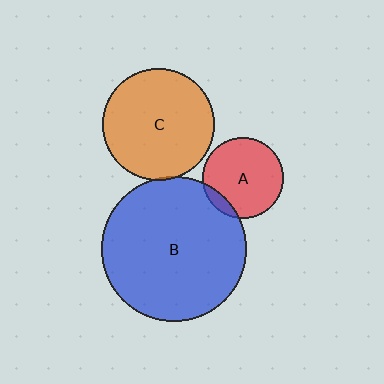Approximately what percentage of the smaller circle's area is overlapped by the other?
Approximately 5%.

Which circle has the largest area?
Circle B (blue).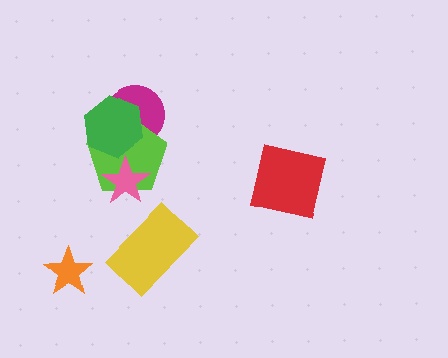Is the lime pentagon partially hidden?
Yes, it is partially covered by another shape.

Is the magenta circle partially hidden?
Yes, it is partially covered by another shape.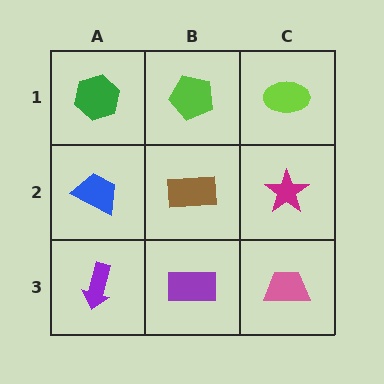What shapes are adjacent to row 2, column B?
A lime pentagon (row 1, column B), a purple rectangle (row 3, column B), a blue trapezoid (row 2, column A), a magenta star (row 2, column C).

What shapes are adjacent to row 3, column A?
A blue trapezoid (row 2, column A), a purple rectangle (row 3, column B).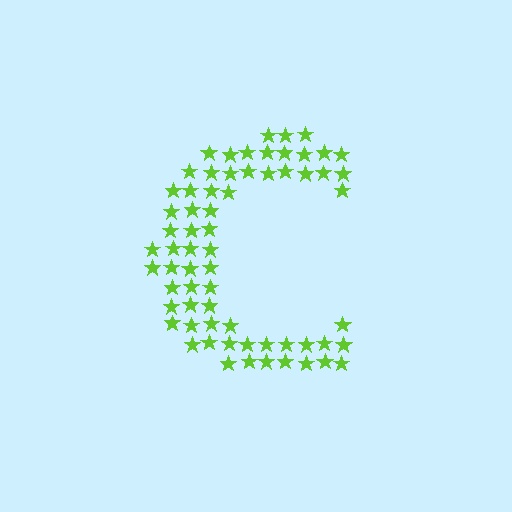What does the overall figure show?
The overall figure shows the letter C.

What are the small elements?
The small elements are stars.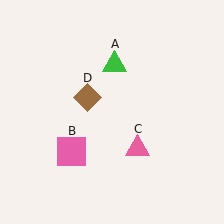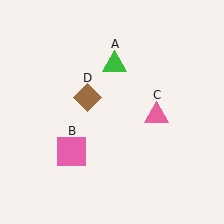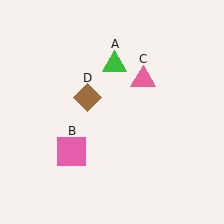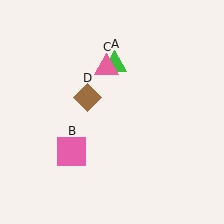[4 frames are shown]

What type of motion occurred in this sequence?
The pink triangle (object C) rotated counterclockwise around the center of the scene.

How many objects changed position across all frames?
1 object changed position: pink triangle (object C).